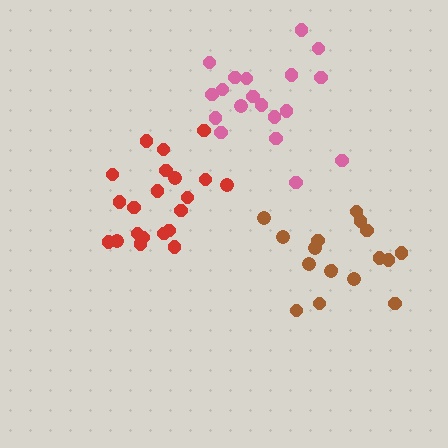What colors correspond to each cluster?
The clusters are colored: red, pink, brown.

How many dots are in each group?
Group 1: 21 dots, Group 2: 19 dots, Group 3: 17 dots (57 total).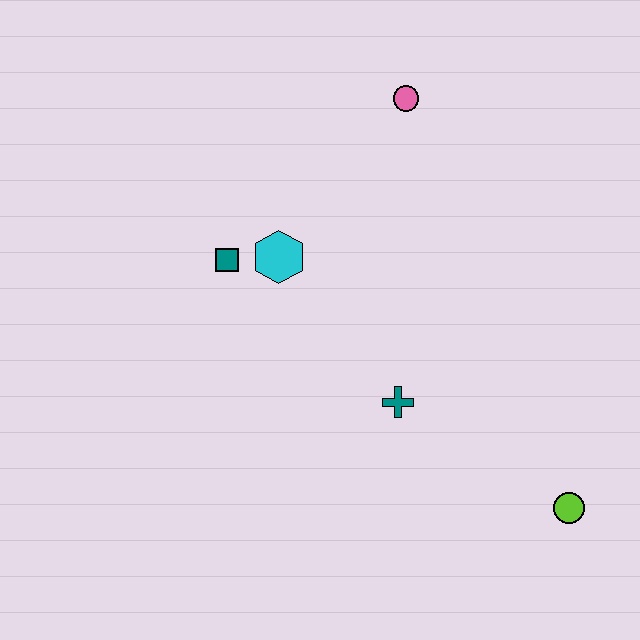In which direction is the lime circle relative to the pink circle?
The lime circle is below the pink circle.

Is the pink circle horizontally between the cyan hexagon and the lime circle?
Yes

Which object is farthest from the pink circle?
The lime circle is farthest from the pink circle.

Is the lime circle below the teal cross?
Yes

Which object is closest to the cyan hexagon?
The teal square is closest to the cyan hexagon.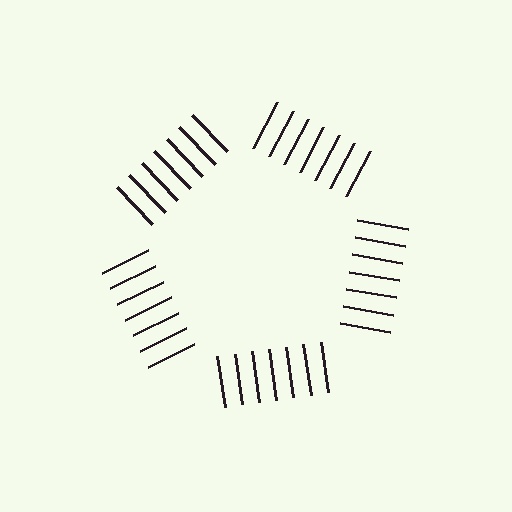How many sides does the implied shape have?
5 sides — the line-ends trace a pentagon.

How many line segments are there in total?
35 — 7 along each of the 5 edges.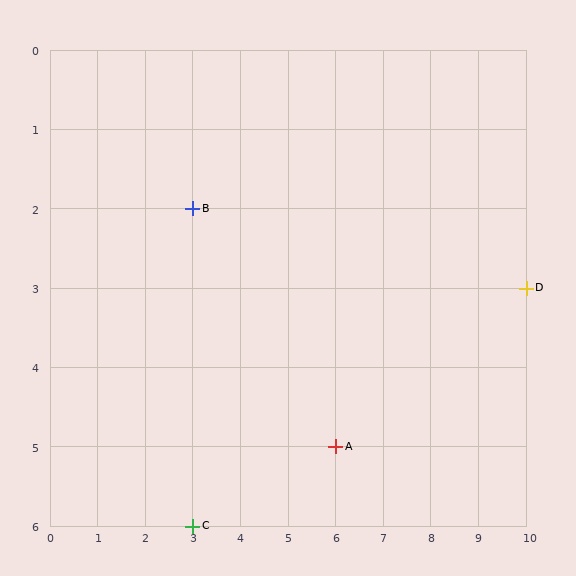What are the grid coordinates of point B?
Point B is at grid coordinates (3, 2).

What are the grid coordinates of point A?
Point A is at grid coordinates (6, 5).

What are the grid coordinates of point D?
Point D is at grid coordinates (10, 3).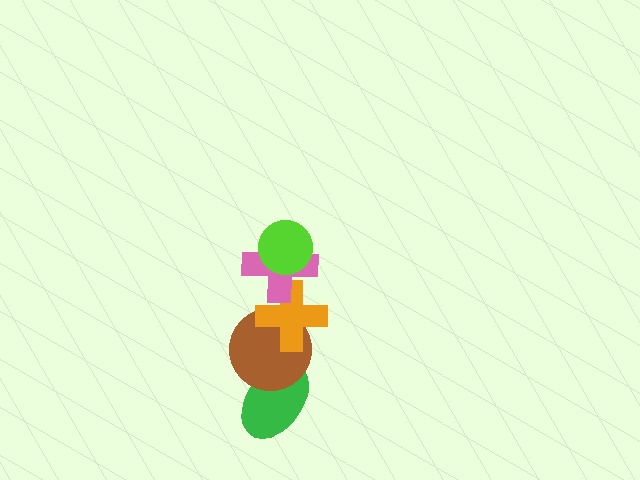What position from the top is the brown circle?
The brown circle is 4th from the top.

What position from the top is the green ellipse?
The green ellipse is 5th from the top.